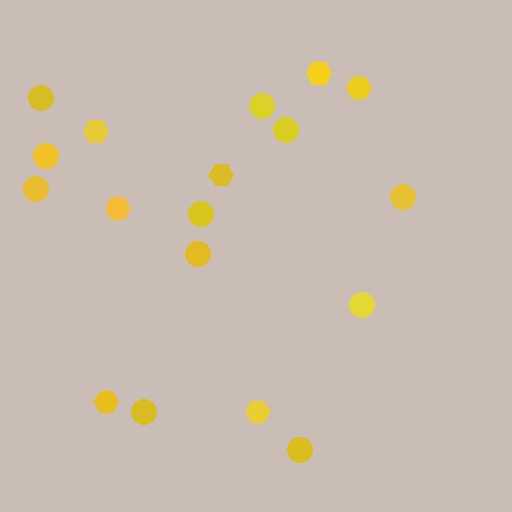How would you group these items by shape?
There are 2 groups: one group of hexagons (7) and one group of circles (11).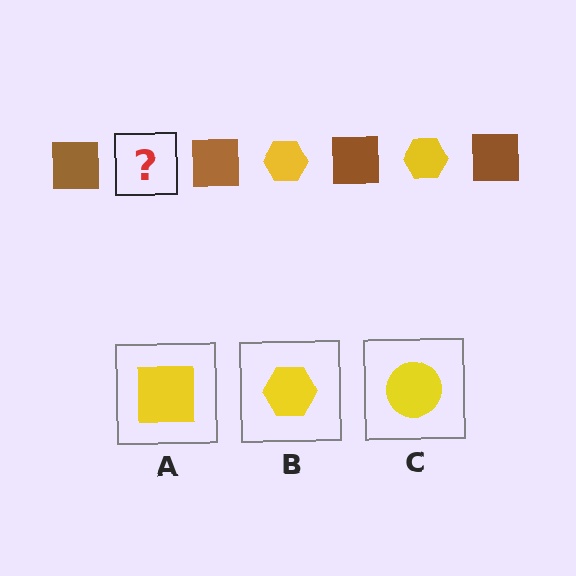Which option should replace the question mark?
Option B.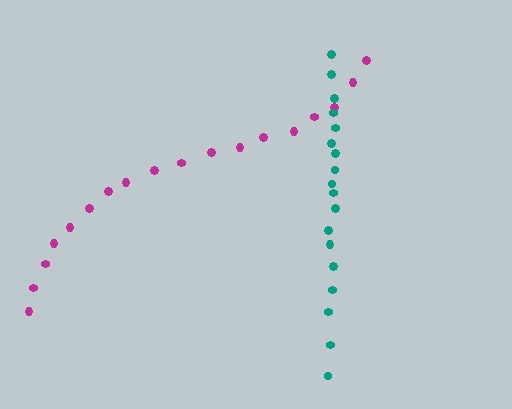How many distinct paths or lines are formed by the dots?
There are 2 distinct paths.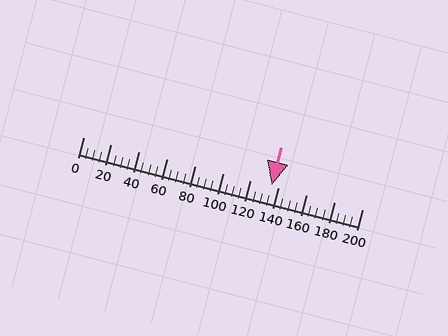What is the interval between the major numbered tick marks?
The major tick marks are spaced 20 units apart.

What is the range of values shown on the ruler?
The ruler shows values from 0 to 200.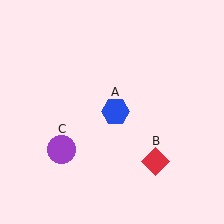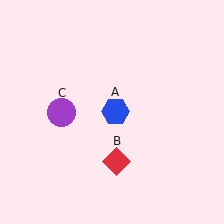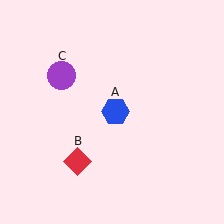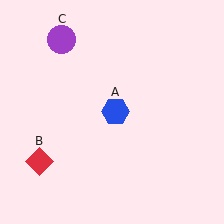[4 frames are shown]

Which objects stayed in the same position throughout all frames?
Blue hexagon (object A) remained stationary.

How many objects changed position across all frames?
2 objects changed position: red diamond (object B), purple circle (object C).